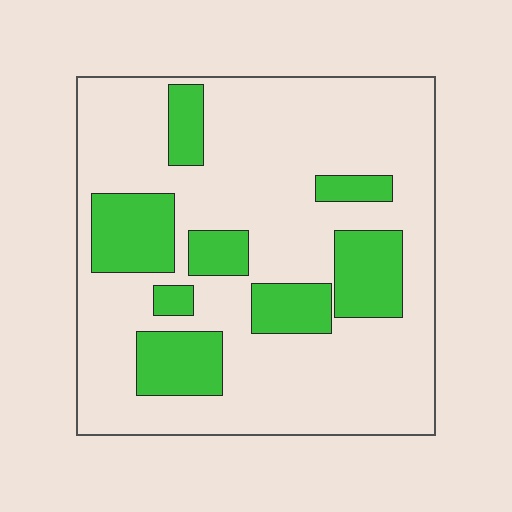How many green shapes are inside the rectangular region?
8.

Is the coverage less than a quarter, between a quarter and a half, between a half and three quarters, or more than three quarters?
Less than a quarter.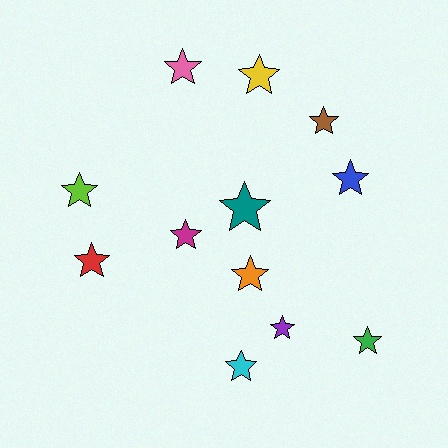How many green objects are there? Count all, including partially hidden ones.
There is 1 green object.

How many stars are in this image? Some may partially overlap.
There are 12 stars.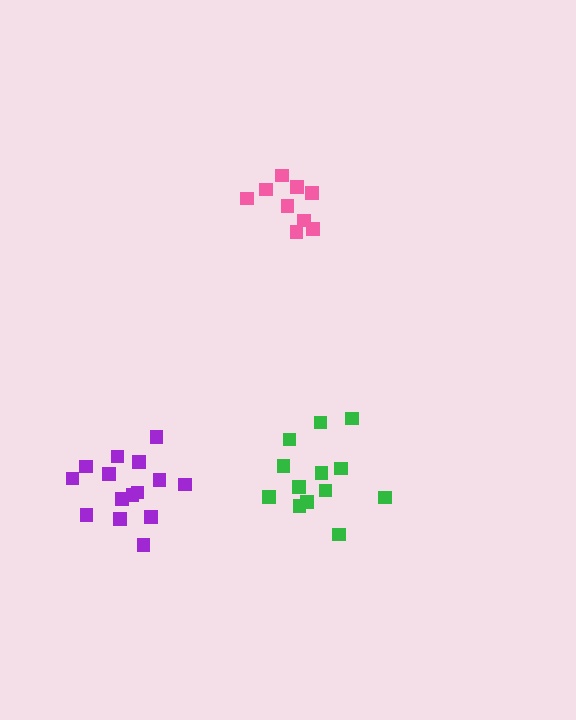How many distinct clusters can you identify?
There are 3 distinct clusters.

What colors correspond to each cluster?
The clusters are colored: purple, pink, green.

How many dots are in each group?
Group 1: 15 dots, Group 2: 9 dots, Group 3: 13 dots (37 total).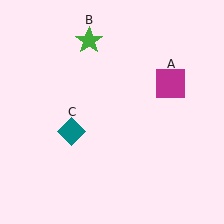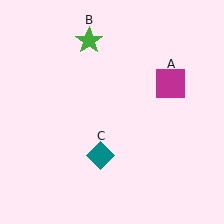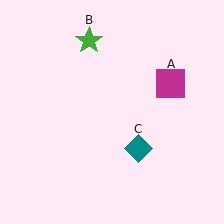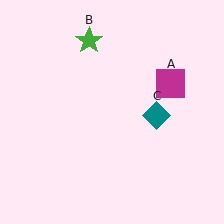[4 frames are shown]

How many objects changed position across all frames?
1 object changed position: teal diamond (object C).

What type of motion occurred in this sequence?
The teal diamond (object C) rotated counterclockwise around the center of the scene.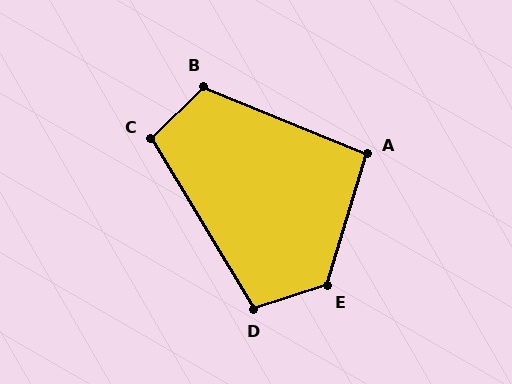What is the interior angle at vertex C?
Approximately 104 degrees (obtuse).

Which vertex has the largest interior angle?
E, at approximately 125 degrees.